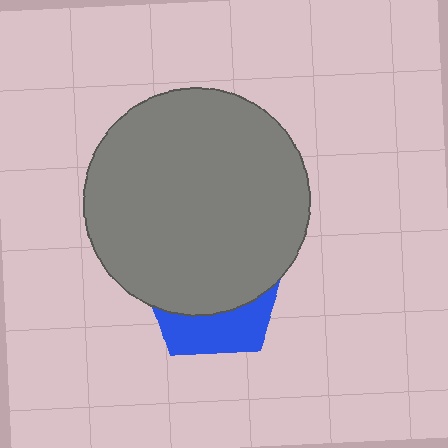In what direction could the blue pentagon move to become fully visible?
The blue pentagon could move down. That would shift it out from behind the gray circle entirely.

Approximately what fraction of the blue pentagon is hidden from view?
Roughly 67% of the blue pentagon is hidden behind the gray circle.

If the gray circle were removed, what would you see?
You would see the complete blue pentagon.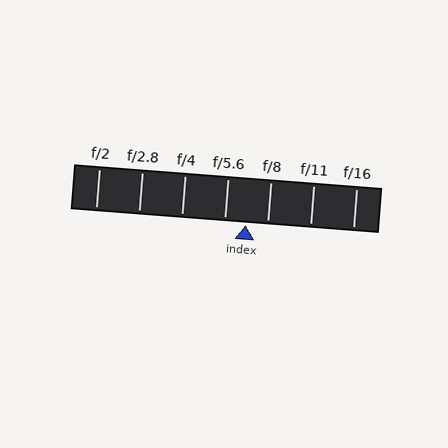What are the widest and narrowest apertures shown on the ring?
The widest aperture shown is f/2 and the narrowest is f/16.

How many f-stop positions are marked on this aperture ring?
There are 7 f-stop positions marked.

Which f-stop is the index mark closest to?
The index mark is closest to f/8.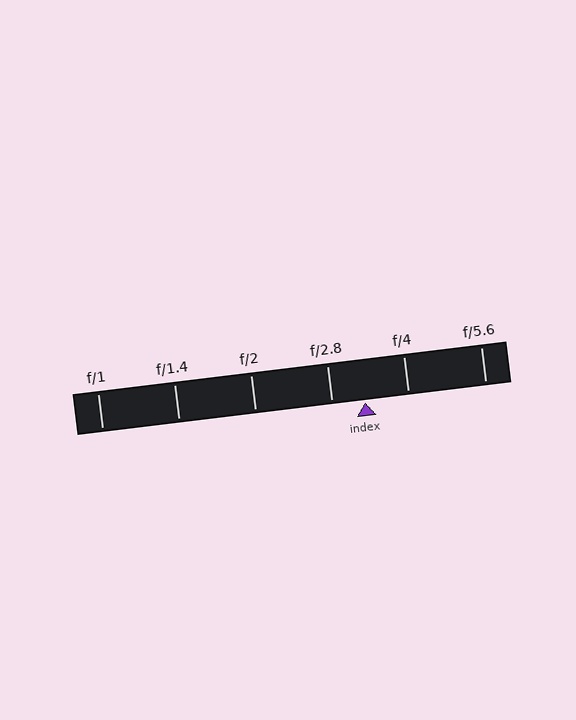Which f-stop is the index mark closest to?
The index mark is closest to f/2.8.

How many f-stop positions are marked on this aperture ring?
There are 6 f-stop positions marked.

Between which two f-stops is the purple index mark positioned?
The index mark is between f/2.8 and f/4.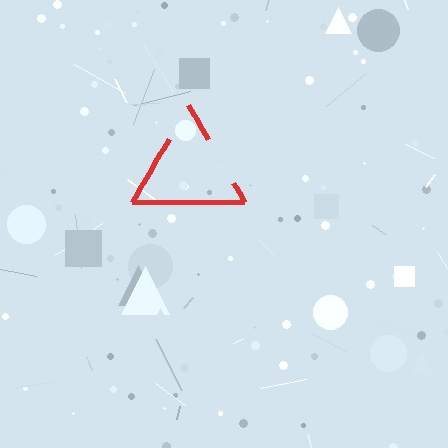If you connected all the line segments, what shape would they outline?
They would outline a triangle.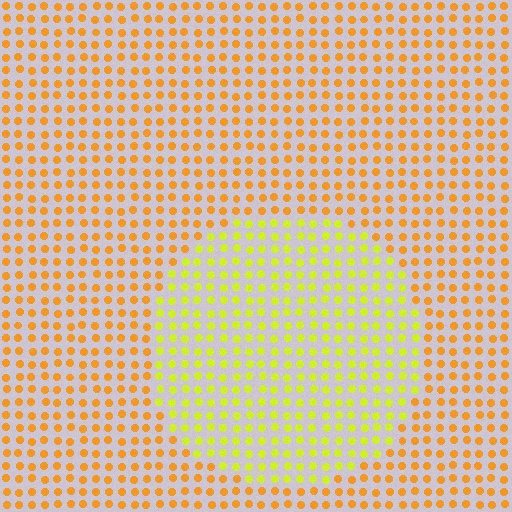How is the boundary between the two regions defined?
The boundary is defined purely by a slight shift in hue (about 36 degrees). Spacing, size, and orientation are identical on both sides.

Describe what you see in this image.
The image is filled with small orange elements in a uniform arrangement. A circle-shaped region is visible where the elements are tinted to a slightly different hue, forming a subtle color boundary.